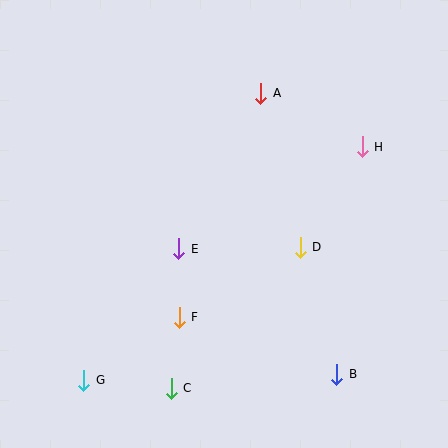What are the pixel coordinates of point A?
Point A is at (261, 93).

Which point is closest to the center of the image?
Point E at (179, 249) is closest to the center.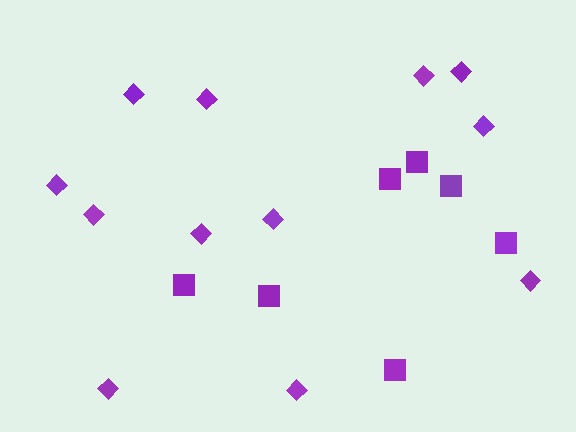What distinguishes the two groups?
There are 2 groups: one group of squares (7) and one group of diamonds (12).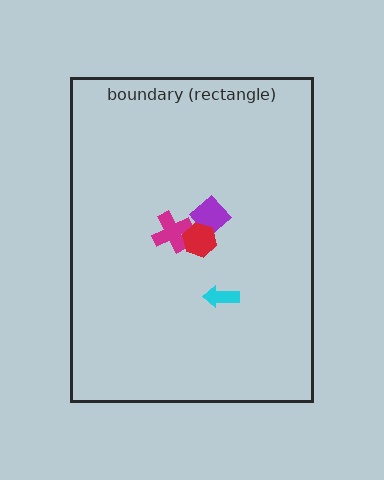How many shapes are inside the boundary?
4 inside, 0 outside.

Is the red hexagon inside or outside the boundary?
Inside.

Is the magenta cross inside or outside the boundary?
Inside.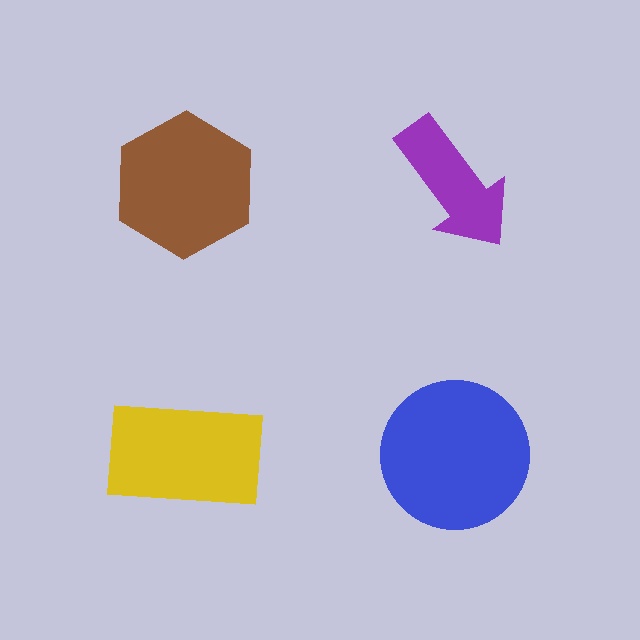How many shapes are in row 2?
2 shapes.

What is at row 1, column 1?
A brown hexagon.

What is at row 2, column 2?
A blue circle.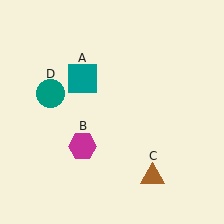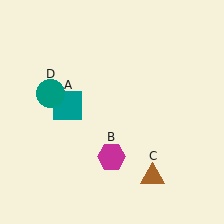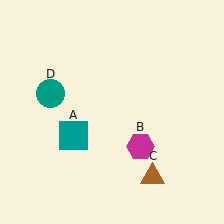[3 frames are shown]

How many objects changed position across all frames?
2 objects changed position: teal square (object A), magenta hexagon (object B).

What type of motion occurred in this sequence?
The teal square (object A), magenta hexagon (object B) rotated counterclockwise around the center of the scene.